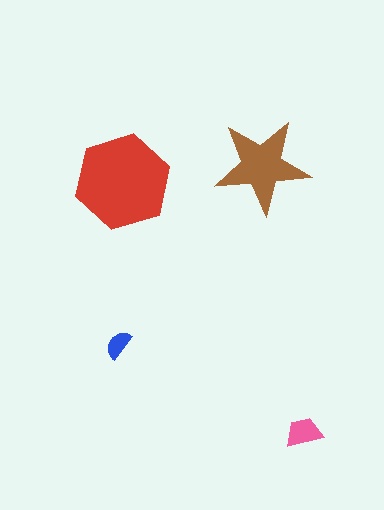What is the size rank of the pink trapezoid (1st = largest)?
3rd.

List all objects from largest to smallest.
The red hexagon, the brown star, the pink trapezoid, the blue semicircle.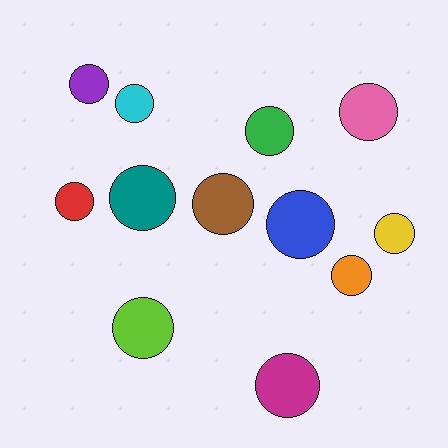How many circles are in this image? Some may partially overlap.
There are 12 circles.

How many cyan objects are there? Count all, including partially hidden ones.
There is 1 cyan object.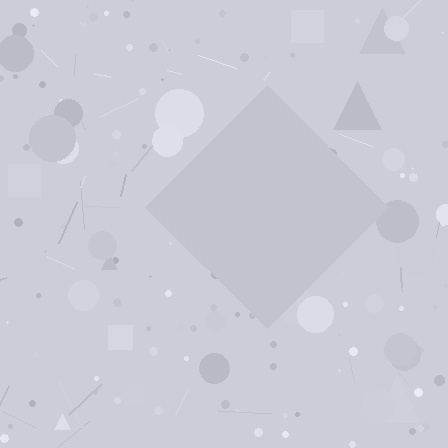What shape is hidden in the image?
A diamond is hidden in the image.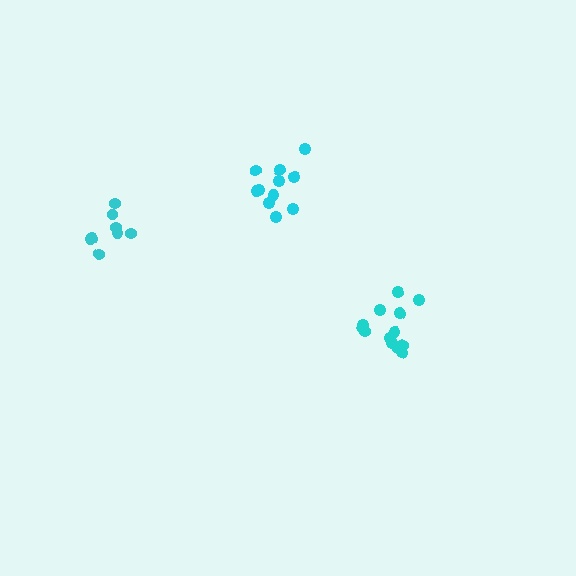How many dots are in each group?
Group 1: 8 dots, Group 2: 13 dots, Group 3: 11 dots (32 total).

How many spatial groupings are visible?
There are 3 spatial groupings.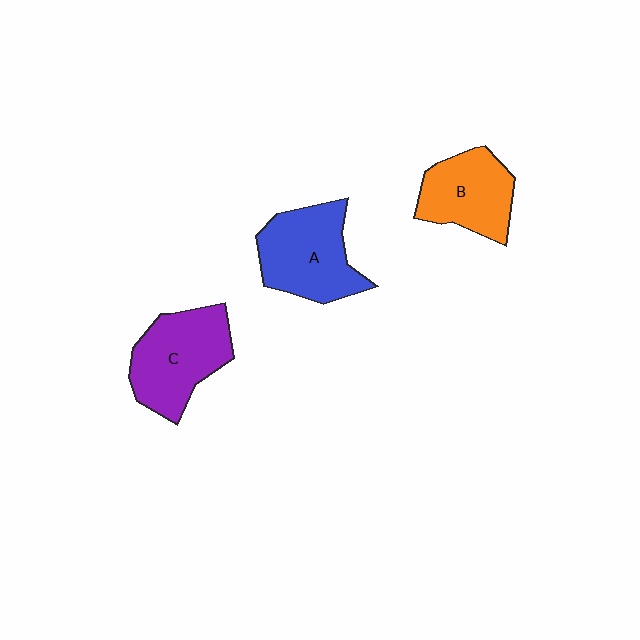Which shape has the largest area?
Shape C (purple).